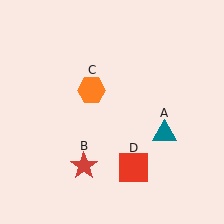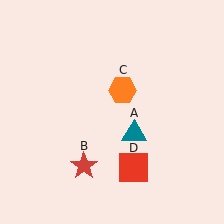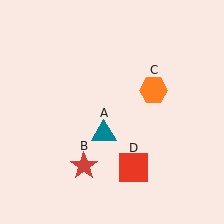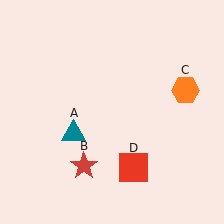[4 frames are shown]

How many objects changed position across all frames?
2 objects changed position: teal triangle (object A), orange hexagon (object C).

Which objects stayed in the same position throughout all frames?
Red star (object B) and red square (object D) remained stationary.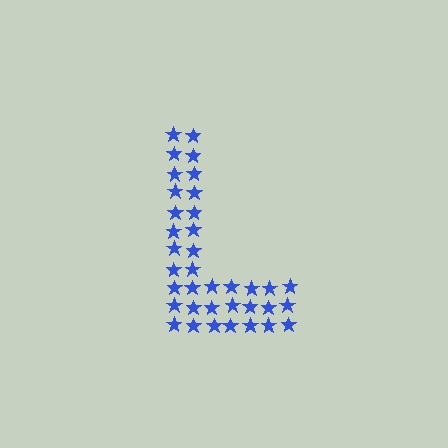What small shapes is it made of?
It is made of small stars.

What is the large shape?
The large shape is the letter L.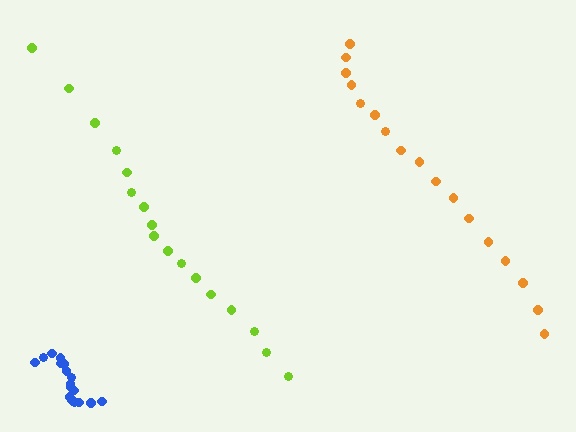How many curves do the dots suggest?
There are 3 distinct paths.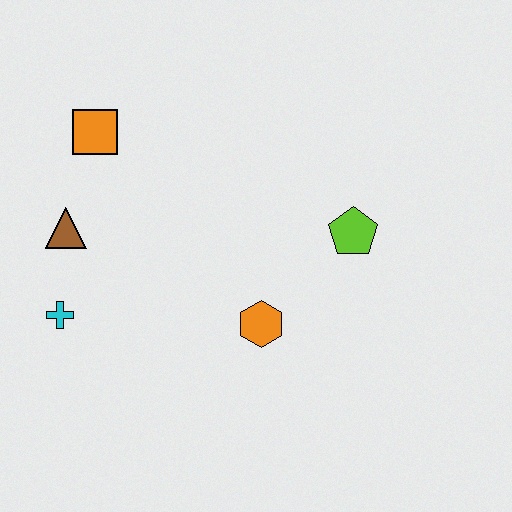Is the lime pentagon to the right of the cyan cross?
Yes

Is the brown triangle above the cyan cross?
Yes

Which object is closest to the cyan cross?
The brown triangle is closest to the cyan cross.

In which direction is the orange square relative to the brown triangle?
The orange square is above the brown triangle.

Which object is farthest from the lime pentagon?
The cyan cross is farthest from the lime pentagon.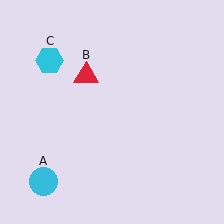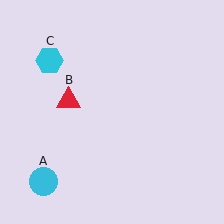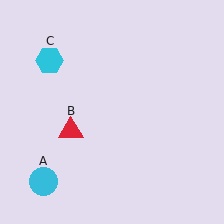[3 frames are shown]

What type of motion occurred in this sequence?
The red triangle (object B) rotated counterclockwise around the center of the scene.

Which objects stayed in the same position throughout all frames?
Cyan circle (object A) and cyan hexagon (object C) remained stationary.